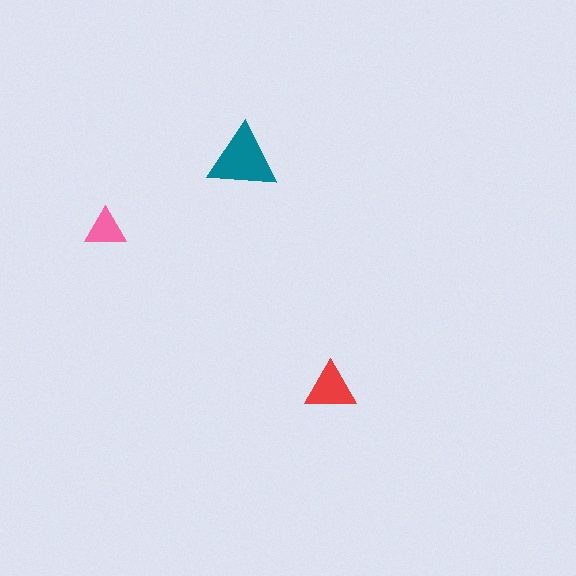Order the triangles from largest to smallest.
the teal one, the red one, the pink one.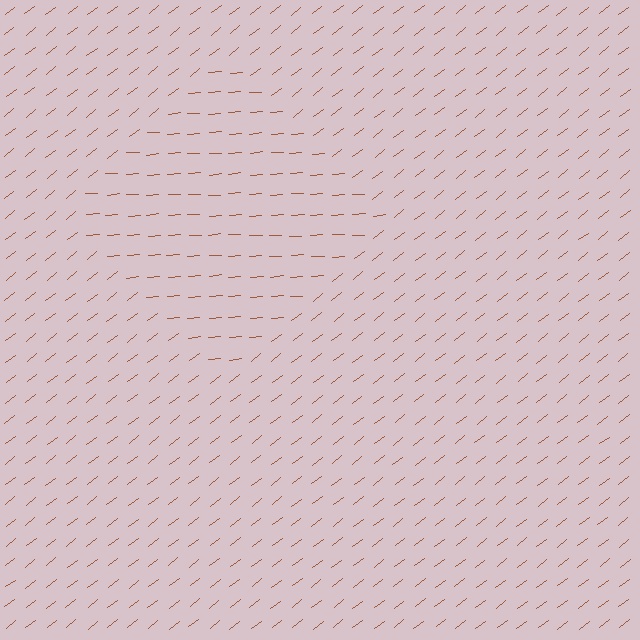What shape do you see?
I see a diamond.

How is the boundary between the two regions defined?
The boundary is defined purely by a change in line orientation (approximately 33 degrees difference). All lines are the same color and thickness.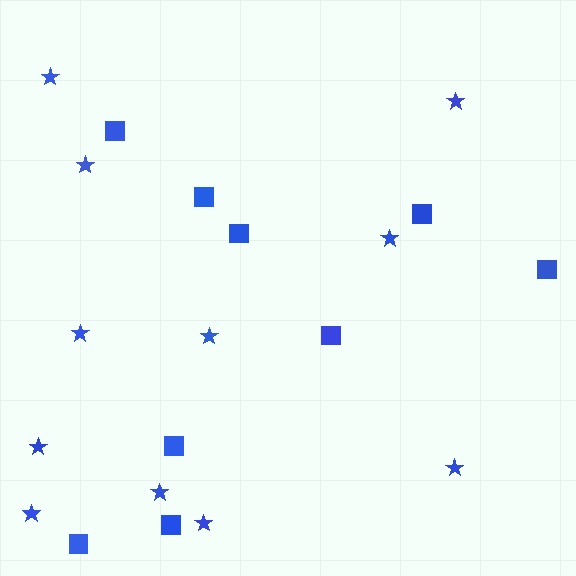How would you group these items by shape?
There are 2 groups: one group of stars (11) and one group of squares (9).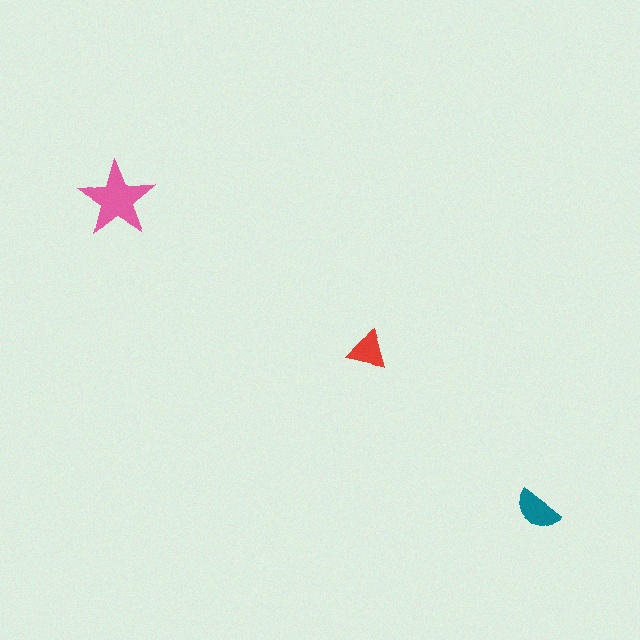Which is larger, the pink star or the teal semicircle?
The pink star.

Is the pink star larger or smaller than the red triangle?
Larger.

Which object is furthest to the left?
The pink star is leftmost.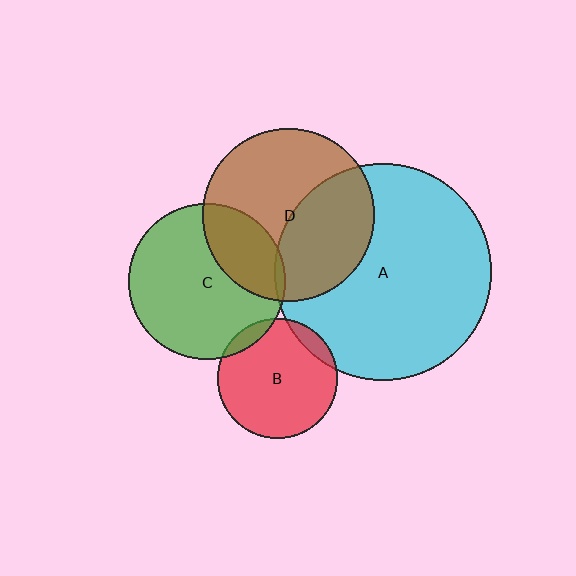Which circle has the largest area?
Circle A (cyan).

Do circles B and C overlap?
Yes.